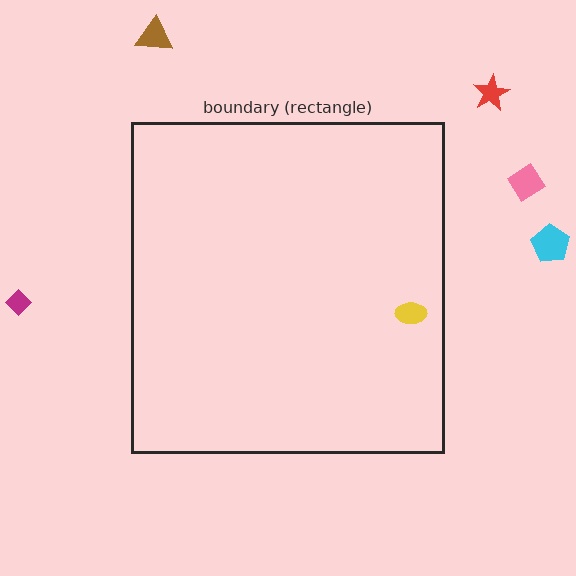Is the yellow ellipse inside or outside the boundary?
Inside.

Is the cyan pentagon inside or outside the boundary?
Outside.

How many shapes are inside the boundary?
1 inside, 5 outside.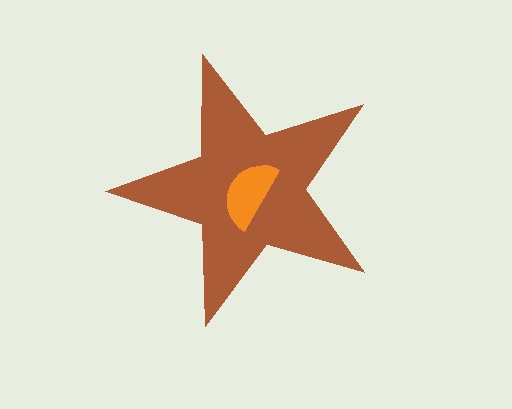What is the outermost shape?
The brown star.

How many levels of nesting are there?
2.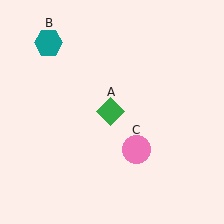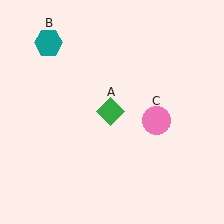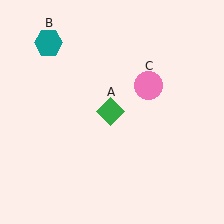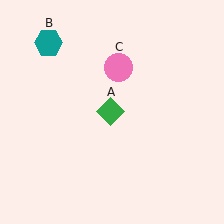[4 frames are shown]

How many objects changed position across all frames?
1 object changed position: pink circle (object C).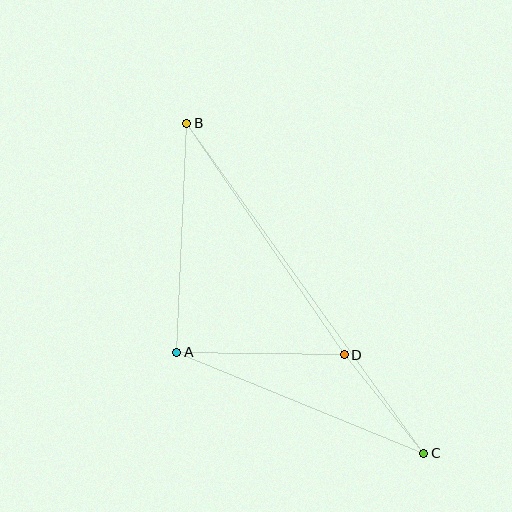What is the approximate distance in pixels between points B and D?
The distance between B and D is approximately 280 pixels.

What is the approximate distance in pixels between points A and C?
The distance between A and C is approximately 267 pixels.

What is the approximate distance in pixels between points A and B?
The distance between A and B is approximately 229 pixels.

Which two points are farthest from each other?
Points B and C are farthest from each other.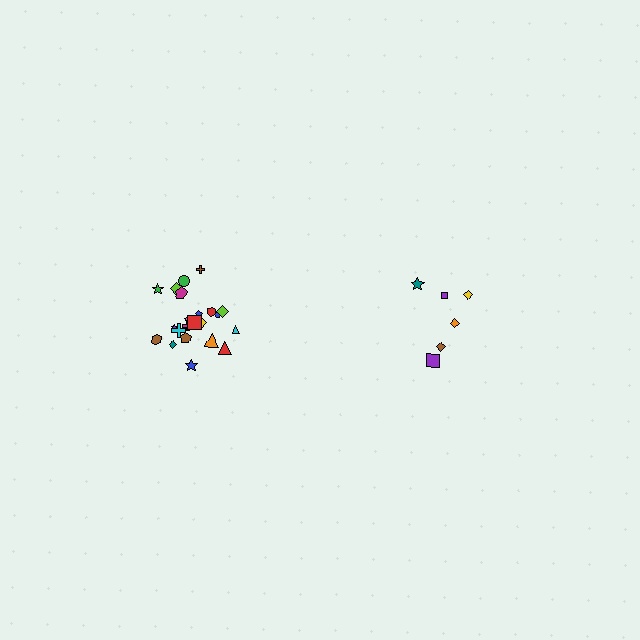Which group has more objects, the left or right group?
The left group.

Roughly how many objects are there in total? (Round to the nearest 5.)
Roughly 30 objects in total.